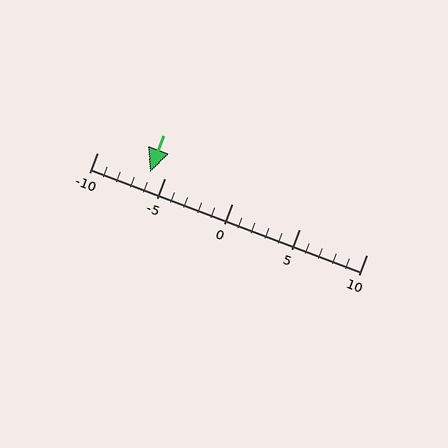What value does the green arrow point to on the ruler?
The green arrow points to approximately -6.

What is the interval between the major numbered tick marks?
The major tick marks are spaced 5 units apart.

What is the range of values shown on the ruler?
The ruler shows values from -10 to 10.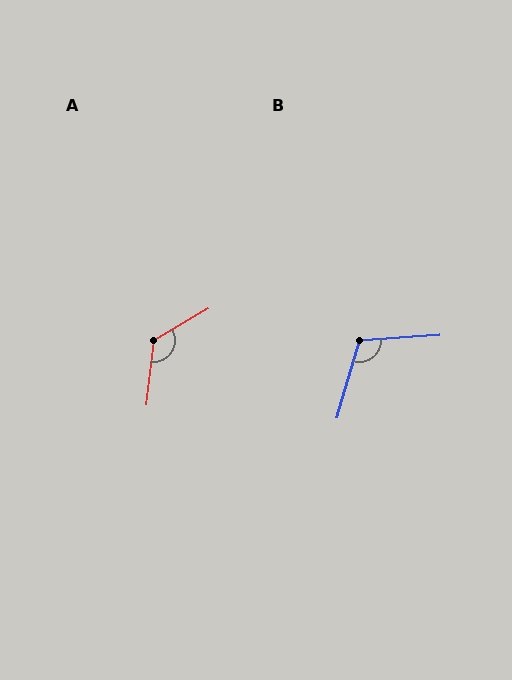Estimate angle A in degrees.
Approximately 127 degrees.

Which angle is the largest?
A, at approximately 127 degrees.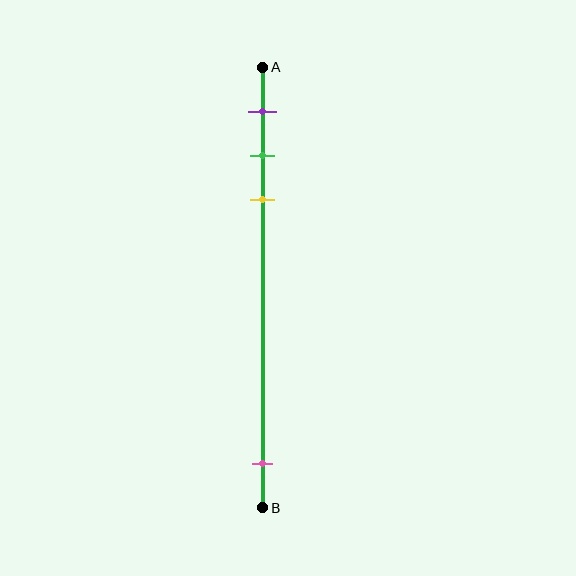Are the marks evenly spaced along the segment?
No, the marks are not evenly spaced.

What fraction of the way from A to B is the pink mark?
The pink mark is approximately 90% (0.9) of the way from A to B.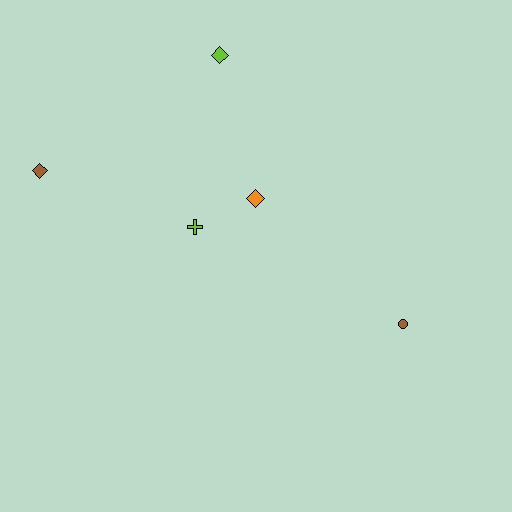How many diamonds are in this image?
There are 3 diamonds.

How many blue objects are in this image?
There are no blue objects.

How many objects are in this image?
There are 5 objects.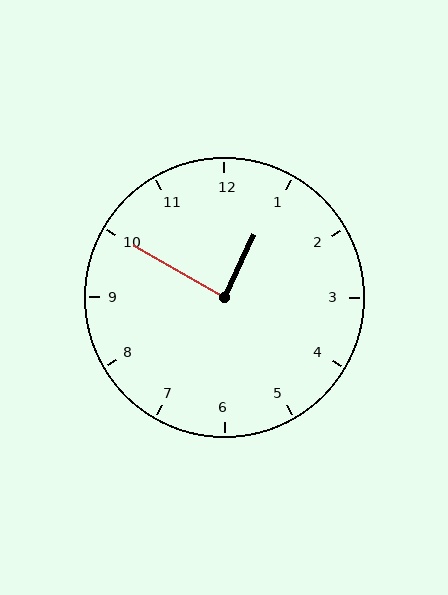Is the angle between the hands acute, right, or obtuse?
It is right.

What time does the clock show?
12:50.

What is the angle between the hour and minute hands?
Approximately 85 degrees.